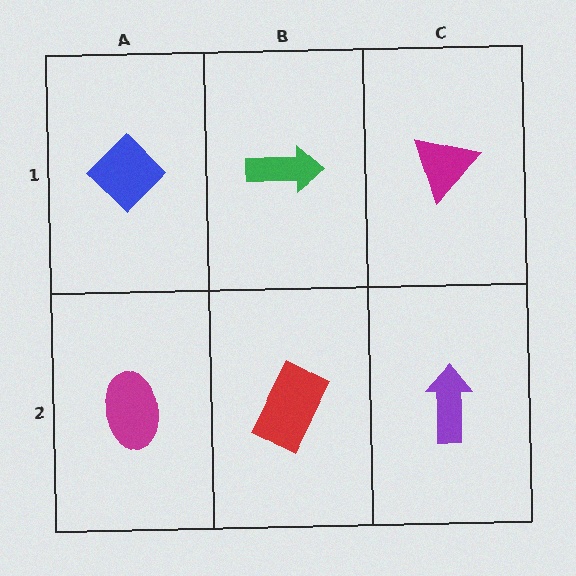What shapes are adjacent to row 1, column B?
A red rectangle (row 2, column B), a blue diamond (row 1, column A), a magenta triangle (row 1, column C).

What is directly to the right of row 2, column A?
A red rectangle.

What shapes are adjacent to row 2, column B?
A green arrow (row 1, column B), a magenta ellipse (row 2, column A), a purple arrow (row 2, column C).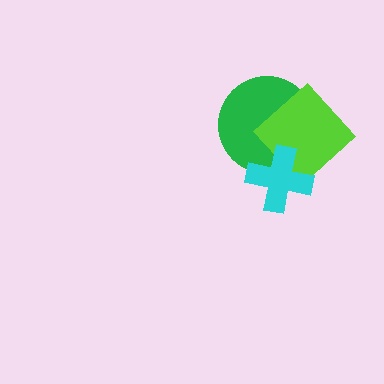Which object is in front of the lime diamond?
The cyan cross is in front of the lime diamond.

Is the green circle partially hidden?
Yes, it is partially covered by another shape.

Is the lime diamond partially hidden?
Yes, it is partially covered by another shape.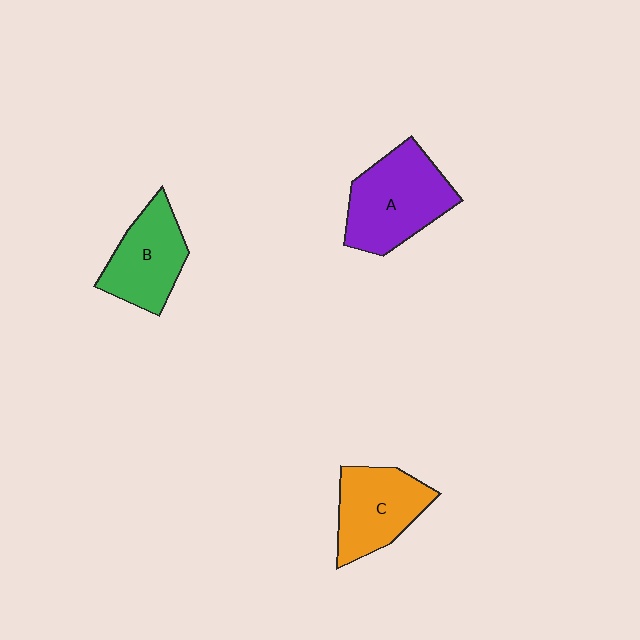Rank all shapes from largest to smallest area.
From largest to smallest: A (purple), C (orange), B (green).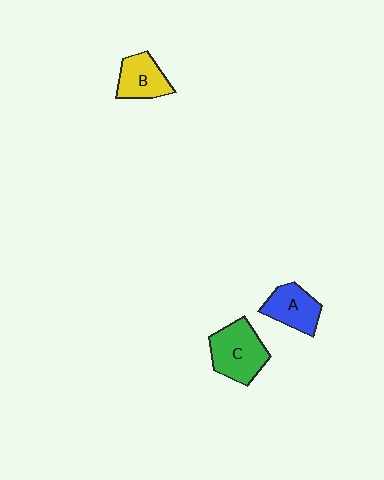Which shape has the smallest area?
Shape B (yellow).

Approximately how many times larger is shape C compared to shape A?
Approximately 1.3 times.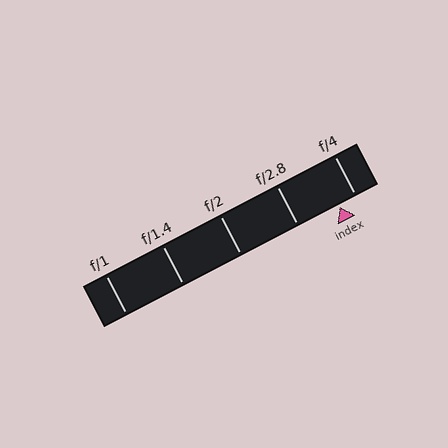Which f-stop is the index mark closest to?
The index mark is closest to f/4.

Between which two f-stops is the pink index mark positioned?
The index mark is between f/2.8 and f/4.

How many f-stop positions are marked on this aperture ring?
There are 5 f-stop positions marked.